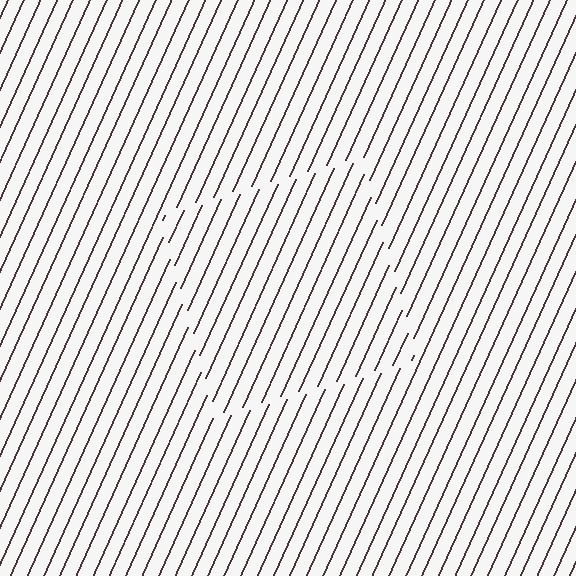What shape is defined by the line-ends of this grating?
An illusory square. The interior of the shape contains the same grating, shifted by half a period — the contour is defined by the phase discontinuity where line-ends from the inner and outer gratings abut.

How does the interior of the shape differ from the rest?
The interior of the shape contains the same grating, shifted by half a period — the contour is defined by the phase discontinuity where line-ends from the inner and outer gratings abut.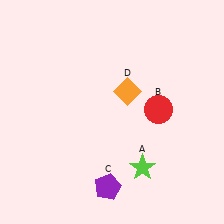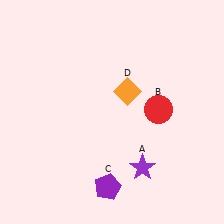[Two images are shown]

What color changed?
The star (A) changed from lime in Image 1 to purple in Image 2.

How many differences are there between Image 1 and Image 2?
There is 1 difference between the two images.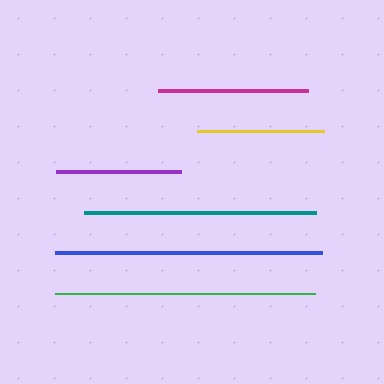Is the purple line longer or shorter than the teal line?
The teal line is longer than the purple line.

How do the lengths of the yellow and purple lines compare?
The yellow and purple lines are approximately the same length.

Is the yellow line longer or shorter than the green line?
The green line is longer than the yellow line.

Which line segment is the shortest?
The purple line is the shortest at approximately 125 pixels.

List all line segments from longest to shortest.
From longest to shortest: blue, green, teal, magenta, yellow, purple.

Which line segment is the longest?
The blue line is the longest at approximately 266 pixels.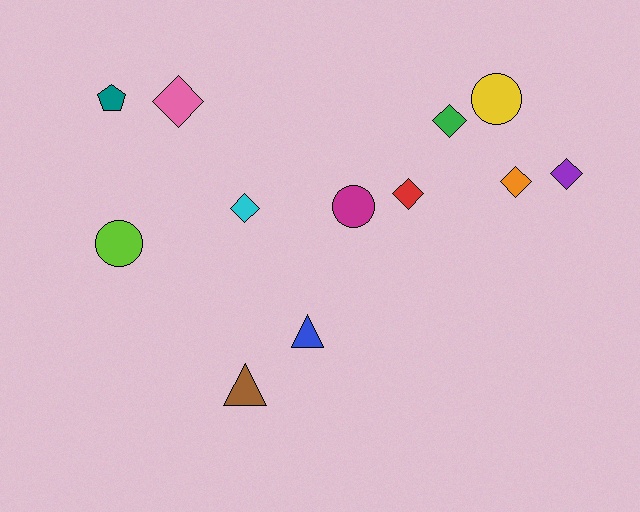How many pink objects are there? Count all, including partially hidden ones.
There is 1 pink object.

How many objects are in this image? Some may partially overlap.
There are 12 objects.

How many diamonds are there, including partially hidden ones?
There are 6 diamonds.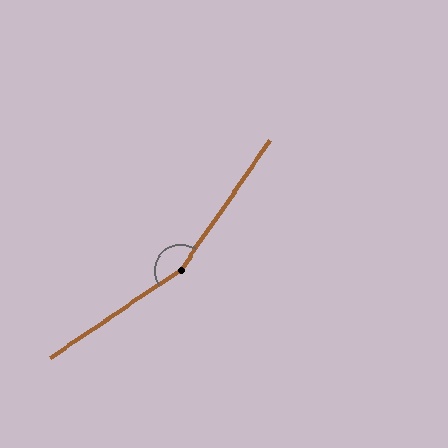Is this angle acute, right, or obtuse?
It is obtuse.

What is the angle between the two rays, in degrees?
Approximately 158 degrees.